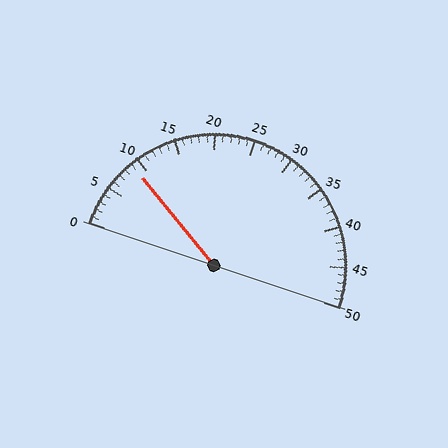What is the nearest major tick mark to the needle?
The nearest major tick mark is 10.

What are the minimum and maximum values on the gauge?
The gauge ranges from 0 to 50.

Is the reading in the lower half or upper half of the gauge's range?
The reading is in the lower half of the range (0 to 50).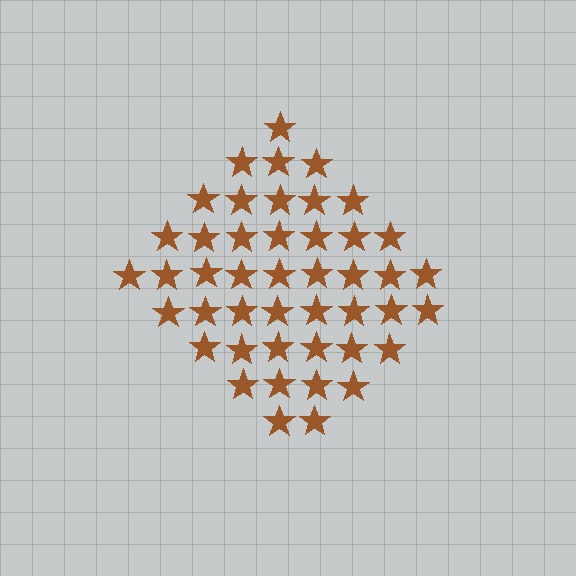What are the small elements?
The small elements are stars.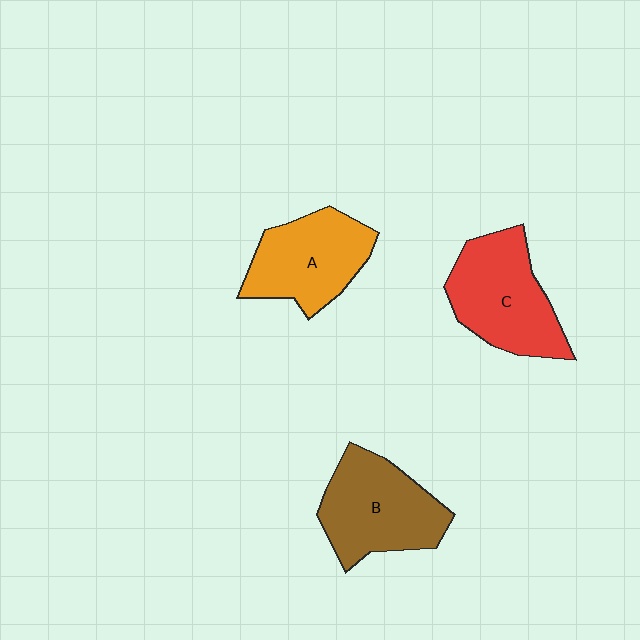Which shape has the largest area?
Shape C (red).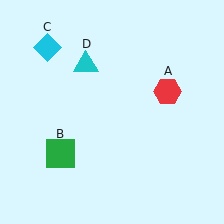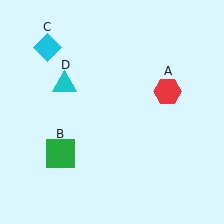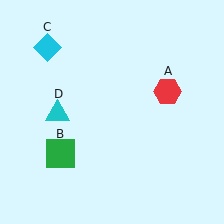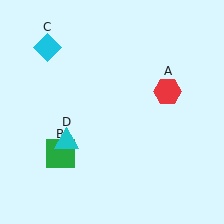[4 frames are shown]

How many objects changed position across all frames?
1 object changed position: cyan triangle (object D).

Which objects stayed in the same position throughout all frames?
Red hexagon (object A) and green square (object B) and cyan diamond (object C) remained stationary.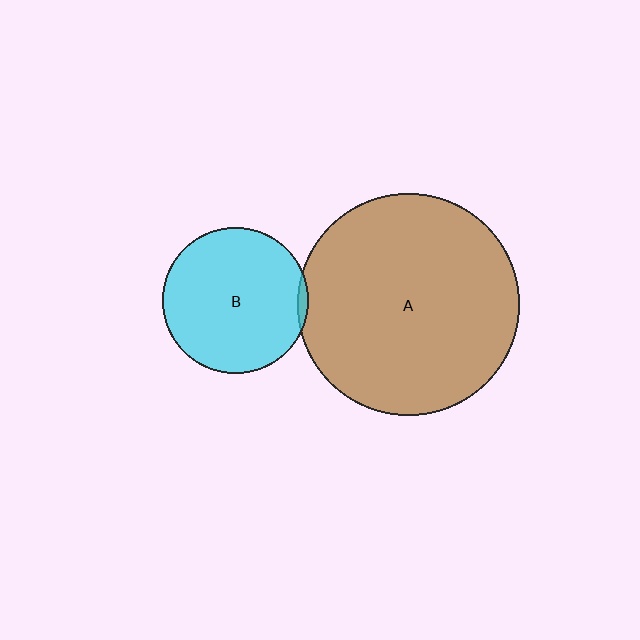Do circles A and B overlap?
Yes.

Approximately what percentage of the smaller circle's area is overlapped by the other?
Approximately 5%.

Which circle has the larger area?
Circle A (brown).